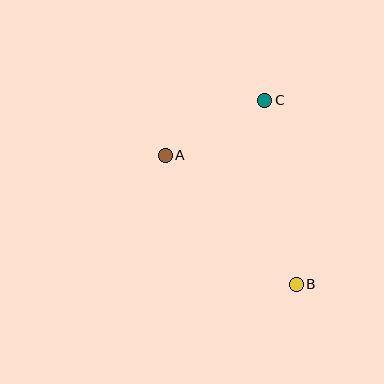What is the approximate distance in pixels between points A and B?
The distance between A and B is approximately 184 pixels.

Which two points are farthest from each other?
Points B and C are farthest from each other.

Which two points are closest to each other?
Points A and C are closest to each other.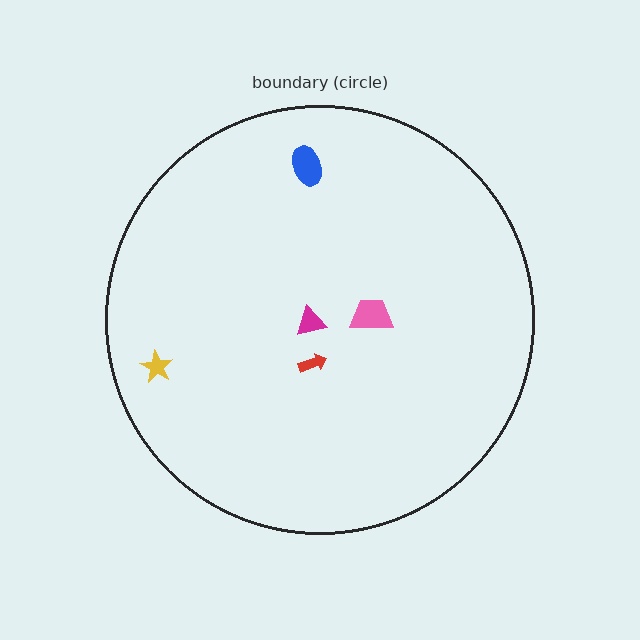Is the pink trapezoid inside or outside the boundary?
Inside.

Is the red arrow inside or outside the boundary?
Inside.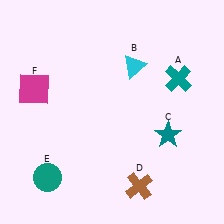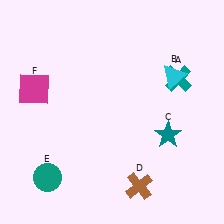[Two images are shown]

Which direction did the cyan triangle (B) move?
The cyan triangle (B) moved right.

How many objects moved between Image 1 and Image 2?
1 object moved between the two images.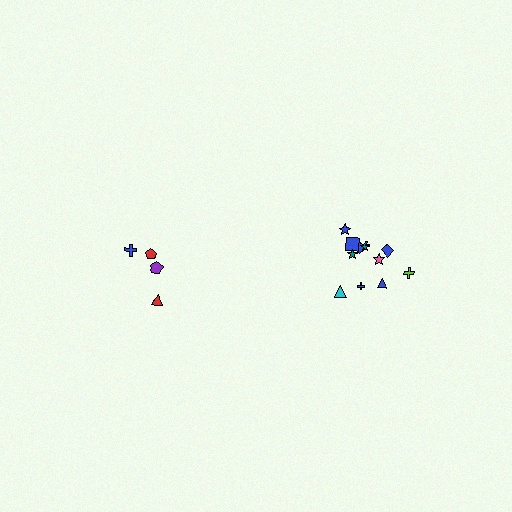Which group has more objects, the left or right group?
The right group.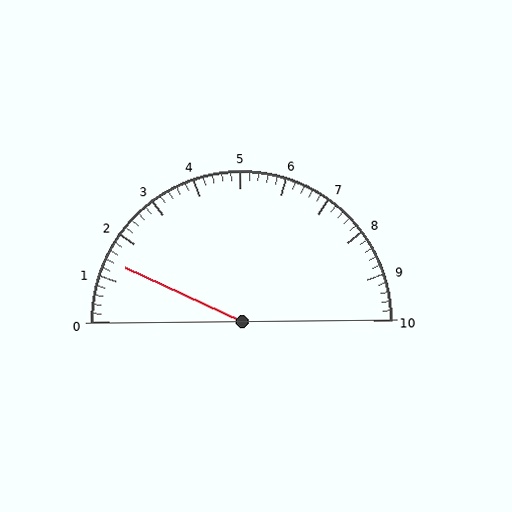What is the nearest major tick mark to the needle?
The nearest major tick mark is 1.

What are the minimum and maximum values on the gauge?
The gauge ranges from 0 to 10.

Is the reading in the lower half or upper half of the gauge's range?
The reading is in the lower half of the range (0 to 10).